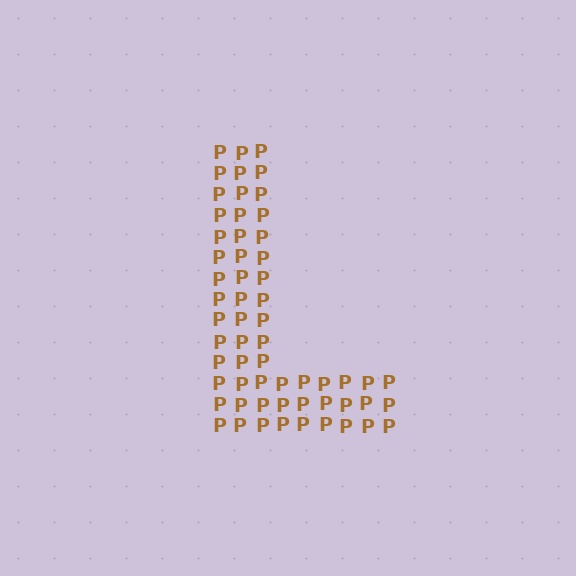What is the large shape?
The large shape is the letter L.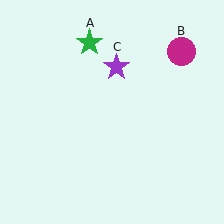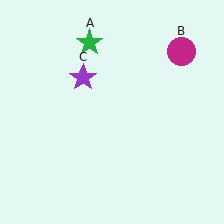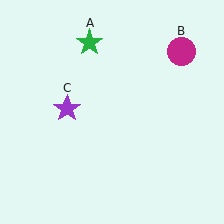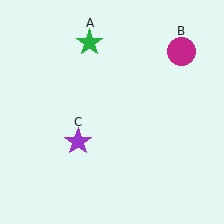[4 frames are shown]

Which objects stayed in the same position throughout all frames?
Green star (object A) and magenta circle (object B) remained stationary.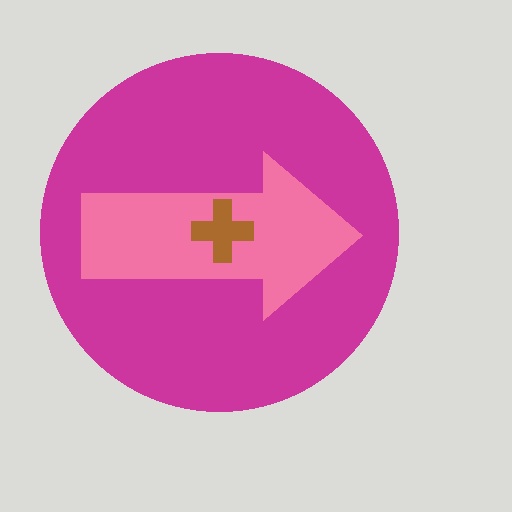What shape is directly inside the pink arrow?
The brown cross.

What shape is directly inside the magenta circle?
The pink arrow.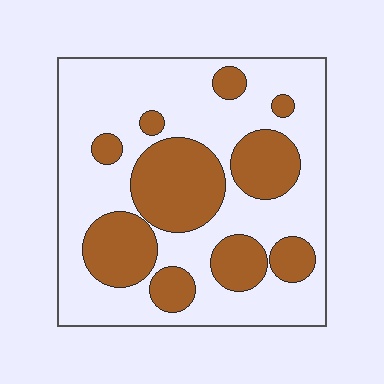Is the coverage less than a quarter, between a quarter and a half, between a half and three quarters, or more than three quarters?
Between a quarter and a half.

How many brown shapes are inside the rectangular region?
10.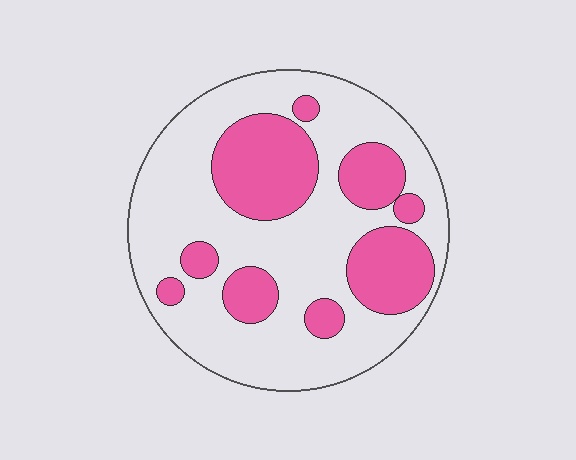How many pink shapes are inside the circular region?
9.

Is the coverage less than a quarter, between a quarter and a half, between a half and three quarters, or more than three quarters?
Between a quarter and a half.